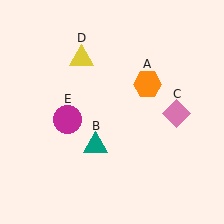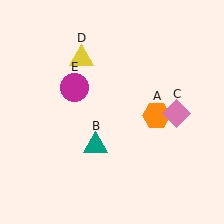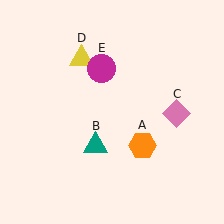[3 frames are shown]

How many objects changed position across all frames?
2 objects changed position: orange hexagon (object A), magenta circle (object E).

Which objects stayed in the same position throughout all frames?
Teal triangle (object B) and pink diamond (object C) and yellow triangle (object D) remained stationary.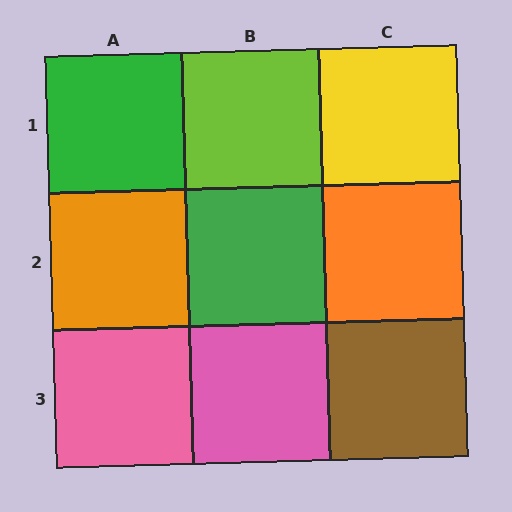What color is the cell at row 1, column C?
Yellow.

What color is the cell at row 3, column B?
Pink.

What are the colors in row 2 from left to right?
Orange, green, orange.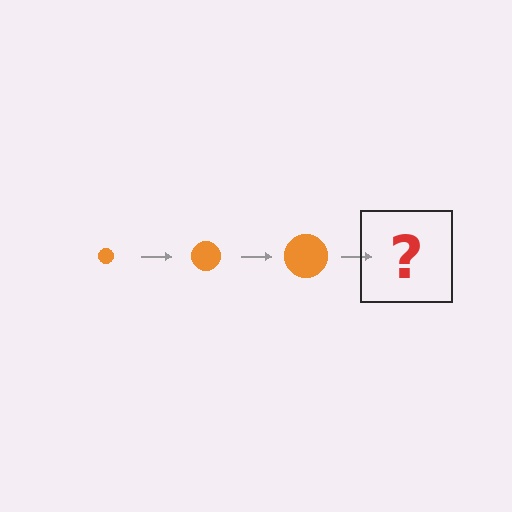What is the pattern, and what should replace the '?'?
The pattern is that the circle gets progressively larger each step. The '?' should be an orange circle, larger than the previous one.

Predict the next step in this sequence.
The next step is an orange circle, larger than the previous one.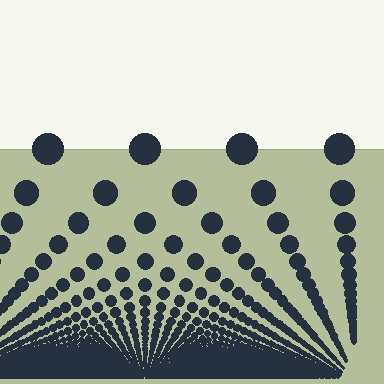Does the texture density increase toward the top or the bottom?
Density increases toward the bottom.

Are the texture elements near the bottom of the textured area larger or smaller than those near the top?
Smaller. The gradient is inverted — elements near the bottom are smaller and denser.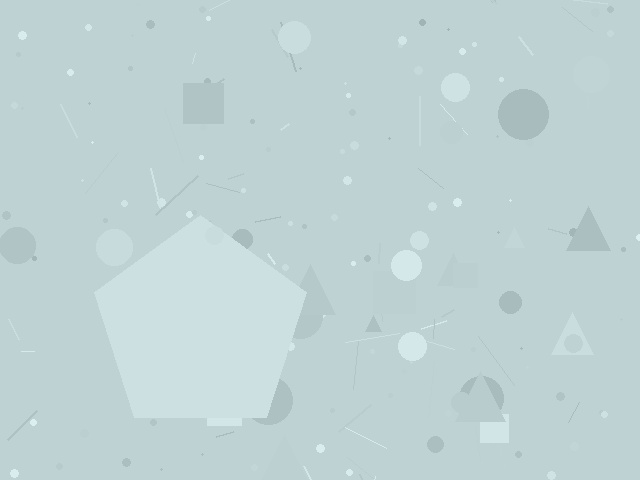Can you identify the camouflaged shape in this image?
The camouflaged shape is a pentagon.